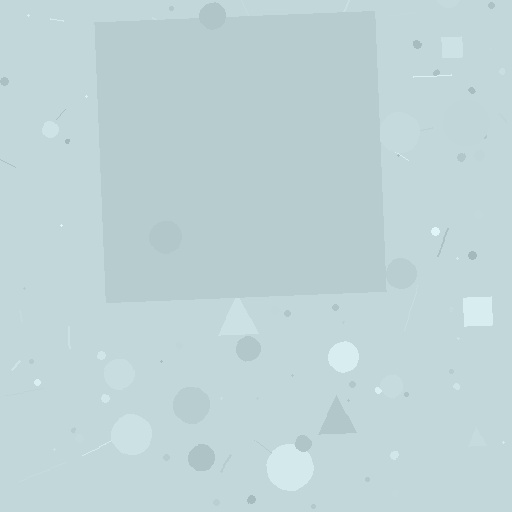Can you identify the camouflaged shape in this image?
The camouflaged shape is a square.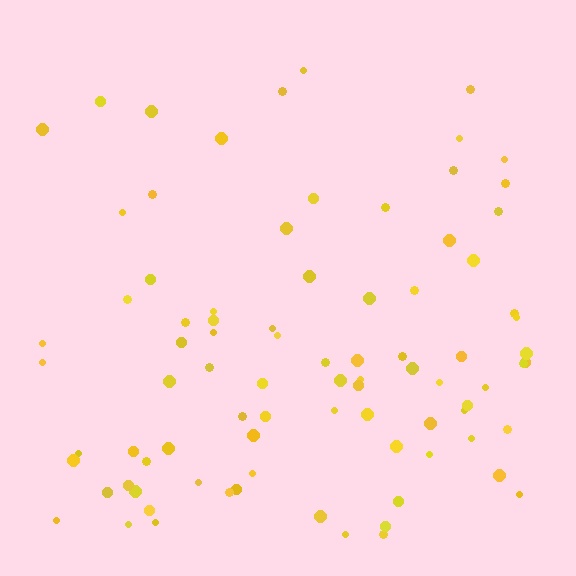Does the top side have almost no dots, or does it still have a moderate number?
Still a moderate number, just noticeably fewer than the bottom.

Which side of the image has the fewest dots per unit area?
The top.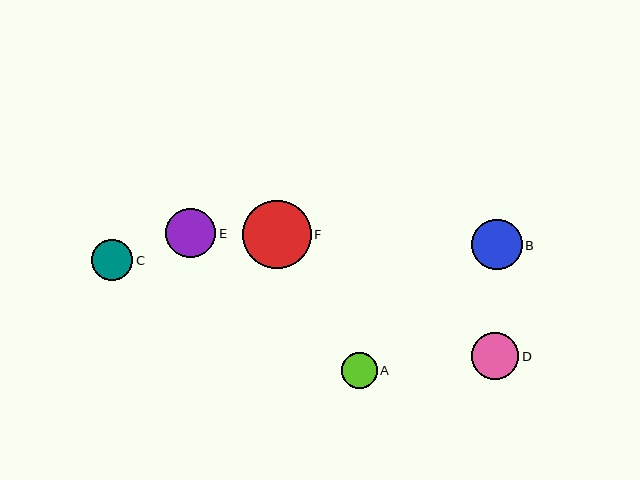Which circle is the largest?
Circle F is the largest with a size of approximately 69 pixels.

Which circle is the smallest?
Circle A is the smallest with a size of approximately 36 pixels.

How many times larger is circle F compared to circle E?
Circle F is approximately 1.4 times the size of circle E.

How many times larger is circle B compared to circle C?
Circle B is approximately 1.2 times the size of circle C.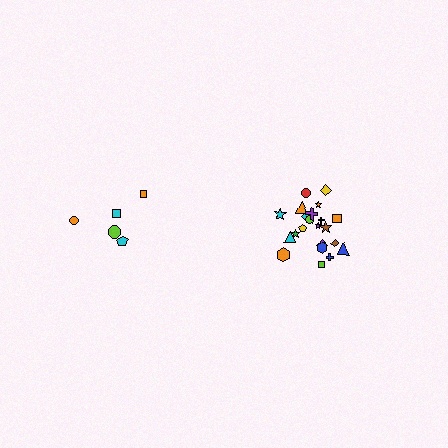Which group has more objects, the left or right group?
The right group.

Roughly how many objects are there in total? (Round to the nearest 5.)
Roughly 25 objects in total.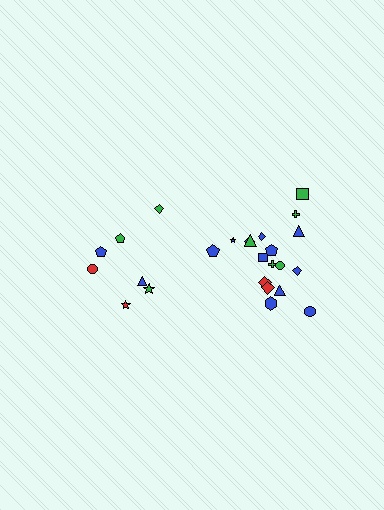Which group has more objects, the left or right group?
The right group.